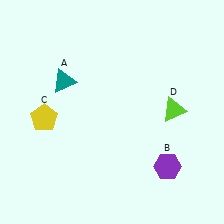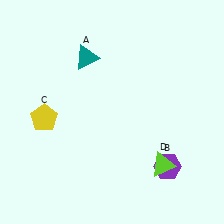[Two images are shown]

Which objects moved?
The objects that moved are: the teal triangle (A), the lime triangle (D).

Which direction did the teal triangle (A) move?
The teal triangle (A) moved up.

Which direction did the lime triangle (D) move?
The lime triangle (D) moved down.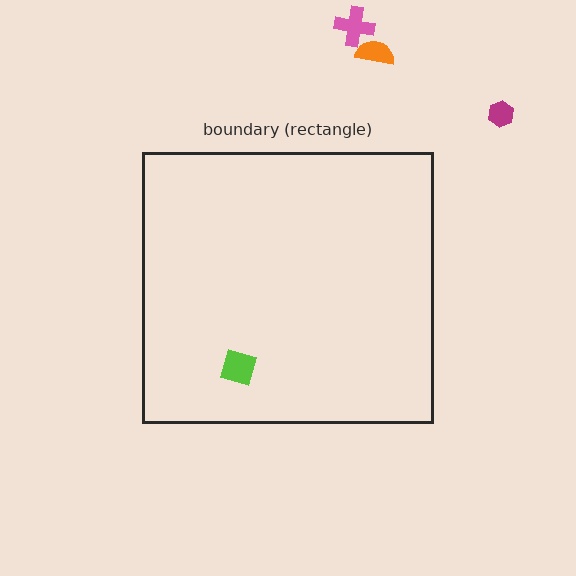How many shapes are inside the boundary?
1 inside, 3 outside.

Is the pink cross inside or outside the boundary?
Outside.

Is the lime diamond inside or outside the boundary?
Inside.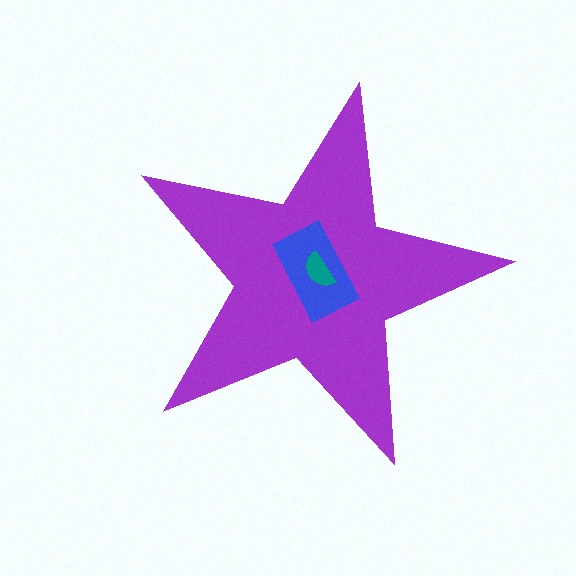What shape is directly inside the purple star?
The blue rectangle.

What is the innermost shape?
The teal semicircle.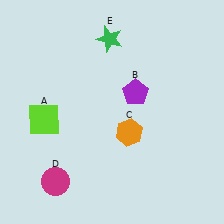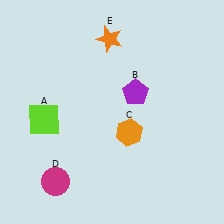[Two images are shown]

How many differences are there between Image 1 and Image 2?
There is 1 difference between the two images.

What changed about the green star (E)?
In Image 1, E is green. In Image 2, it changed to orange.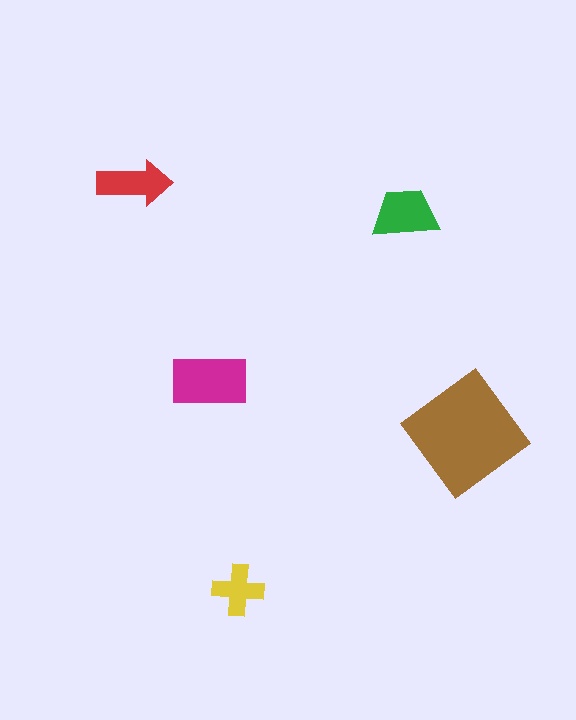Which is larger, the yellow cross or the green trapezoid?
The green trapezoid.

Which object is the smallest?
The yellow cross.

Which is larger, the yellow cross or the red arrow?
The red arrow.